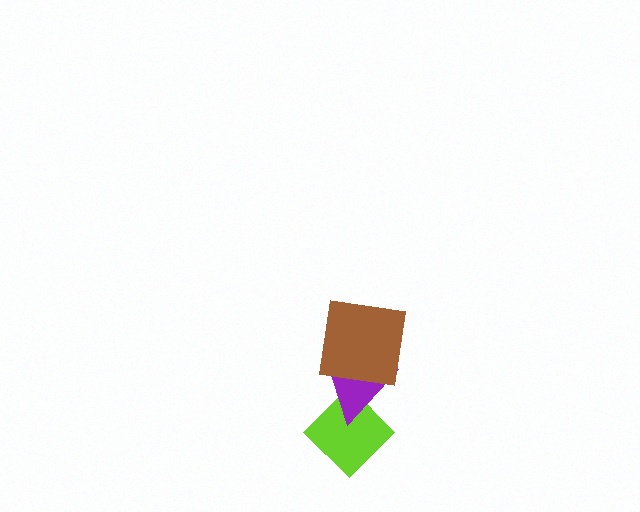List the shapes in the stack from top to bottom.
From top to bottom: the brown square, the purple triangle, the lime diamond.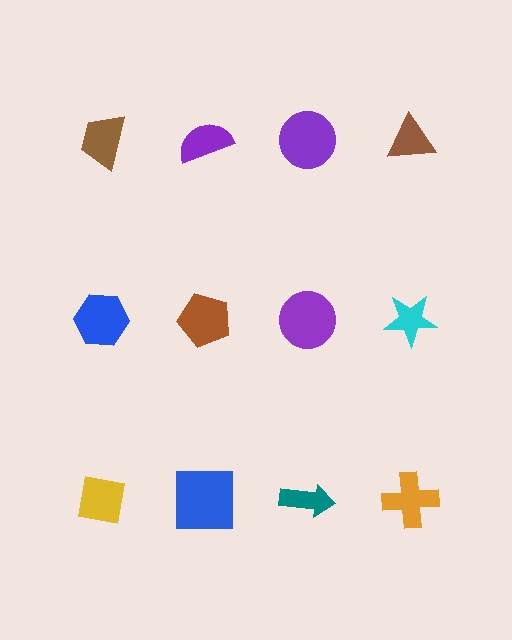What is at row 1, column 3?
A purple circle.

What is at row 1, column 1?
A brown trapezoid.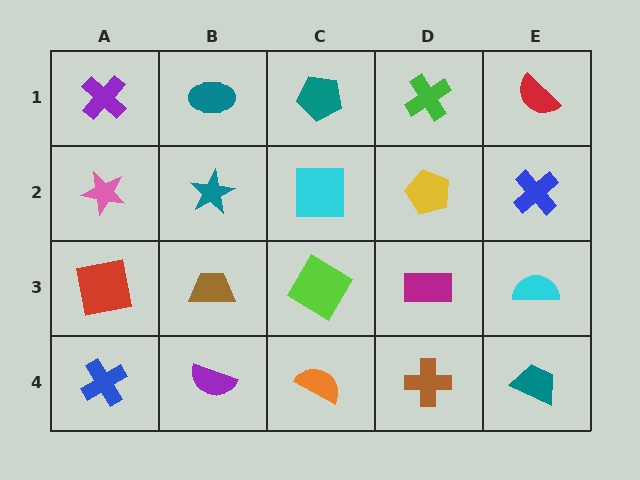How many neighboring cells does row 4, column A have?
2.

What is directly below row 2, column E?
A cyan semicircle.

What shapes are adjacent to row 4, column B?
A brown trapezoid (row 3, column B), a blue cross (row 4, column A), an orange semicircle (row 4, column C).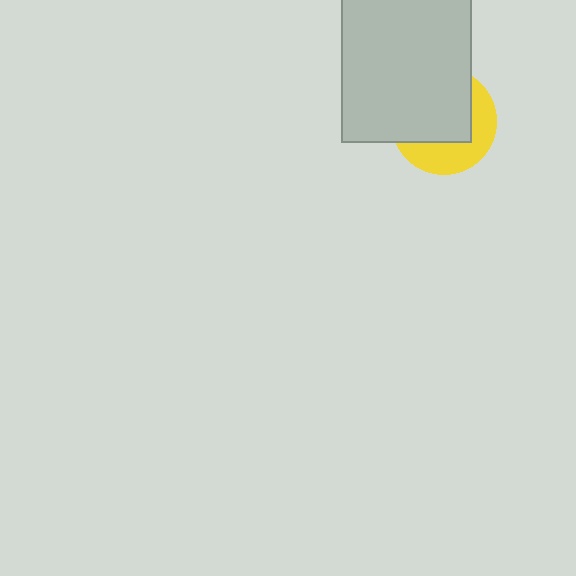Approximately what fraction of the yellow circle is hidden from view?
Roughly 60% of the yellow circle is hidden behind the light gray rectangle.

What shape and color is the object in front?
The object in front is a light gray rectangle.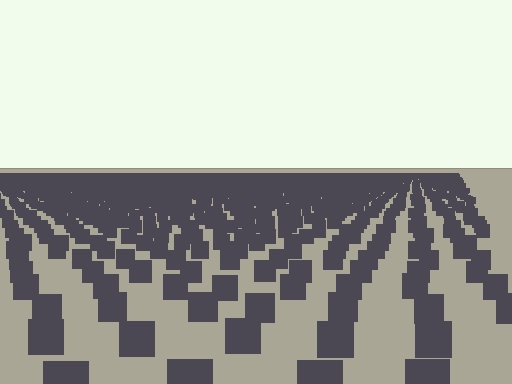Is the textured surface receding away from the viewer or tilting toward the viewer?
The surface is receding away from the viewer. Texture elements get smaller and denser toward the top.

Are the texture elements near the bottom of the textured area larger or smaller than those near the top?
Larger. Near the bottom, elements are closer to the viewer and appear at a bigger on-screen size.